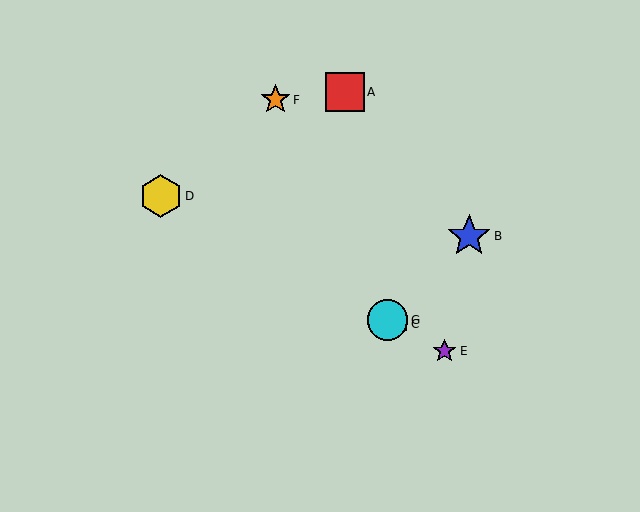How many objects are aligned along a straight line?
4 objects (C, D, E, G) are aligned along a straight line.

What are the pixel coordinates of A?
Object A is at (345, 92).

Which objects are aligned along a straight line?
Objects C, D, E, G are aligned along a straight line.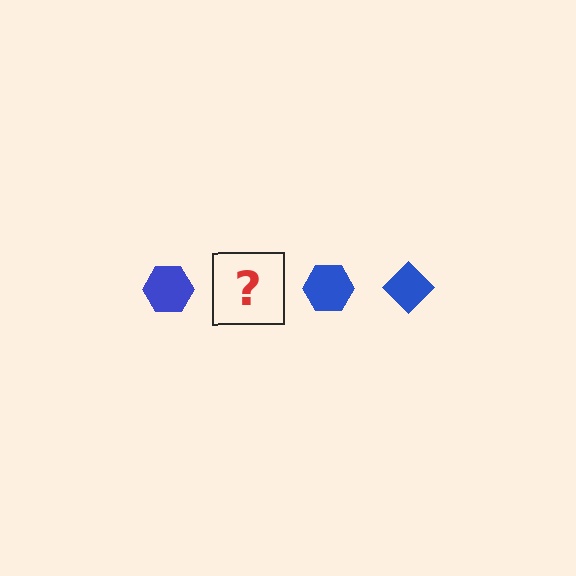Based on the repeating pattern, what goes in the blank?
The blank should be a blue diamond.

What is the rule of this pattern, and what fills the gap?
The rule is that the pattern cycles through hexagon, diamond shapes in blue. The gap should be filled with a blue diamond.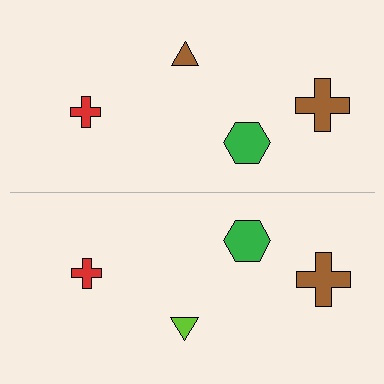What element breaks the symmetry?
The lime triangle on the bottom side breaks the symmetry — its mirror counterpart is brown.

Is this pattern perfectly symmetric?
No, the pattern is not perfectly symmetric. The lime triangle on the bottom side breaks the symmetry — its mirror counterpart is brown.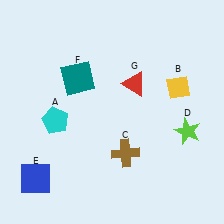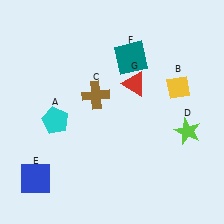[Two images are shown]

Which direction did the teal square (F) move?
The teal square (F) moved right.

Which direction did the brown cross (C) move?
The brown cross (C) moved up.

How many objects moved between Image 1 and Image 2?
2 objects moved between the two images.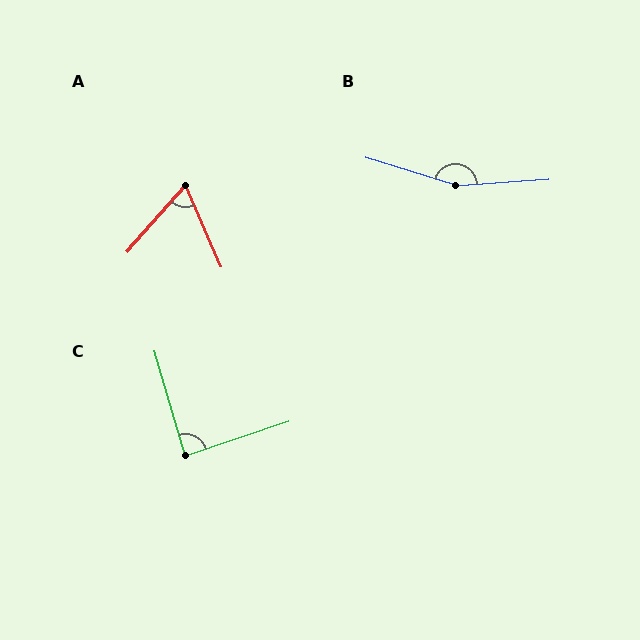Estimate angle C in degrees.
Approximately 88 degrees.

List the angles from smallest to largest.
A (65°), C (88°), B (159°).